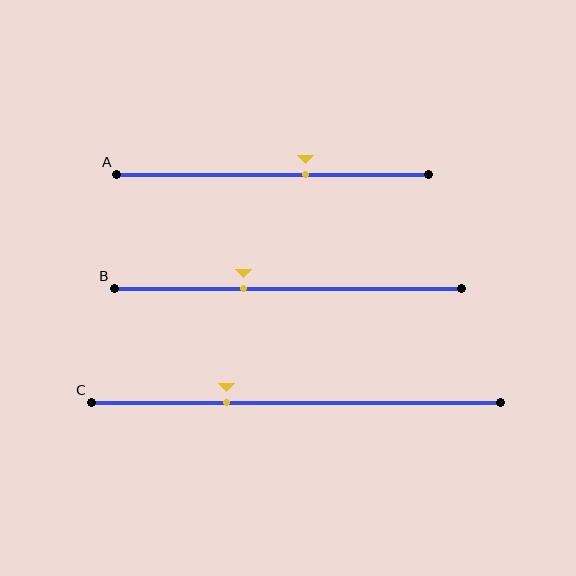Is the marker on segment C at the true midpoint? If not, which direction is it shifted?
No, the marker on segment C is shifted to the left by about 17% of the segment length.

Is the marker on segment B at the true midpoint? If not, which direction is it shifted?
No, the marker on segment B is shifted to the left by about 13% of the segment length.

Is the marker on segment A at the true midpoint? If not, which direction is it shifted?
No, the marker on segment A is shifted to the right by about 10% of the segment length.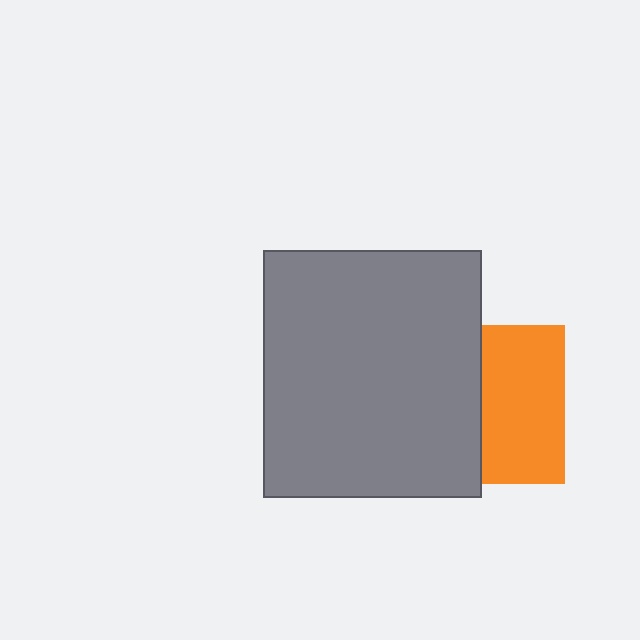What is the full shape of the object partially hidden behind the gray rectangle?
The partially hidden object is an orange square.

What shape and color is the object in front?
The object in front is a gray rectangle.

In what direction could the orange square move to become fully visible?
The orange square could move right. That would shift it out from behind the gray rectangle entirely.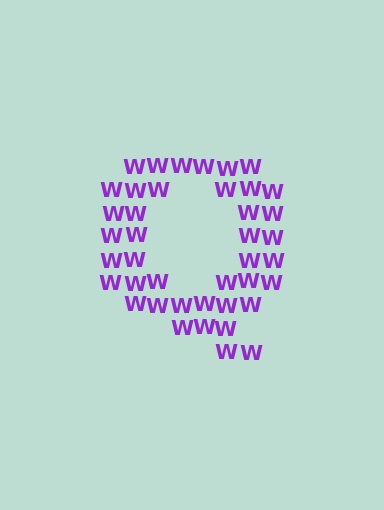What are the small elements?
The small elements are letter W's.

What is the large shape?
The large shape is the letter Q.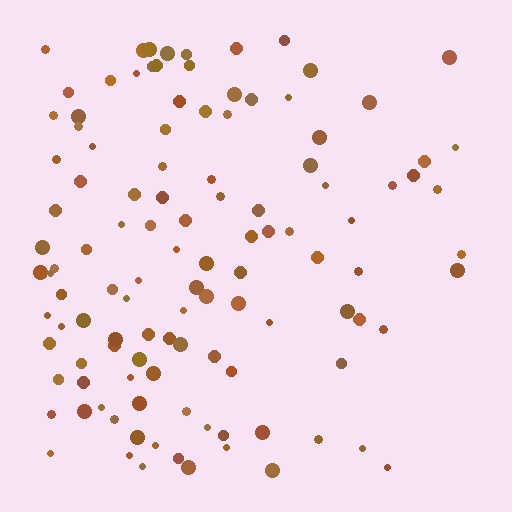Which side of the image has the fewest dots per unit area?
The right.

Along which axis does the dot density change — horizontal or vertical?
Horizontal.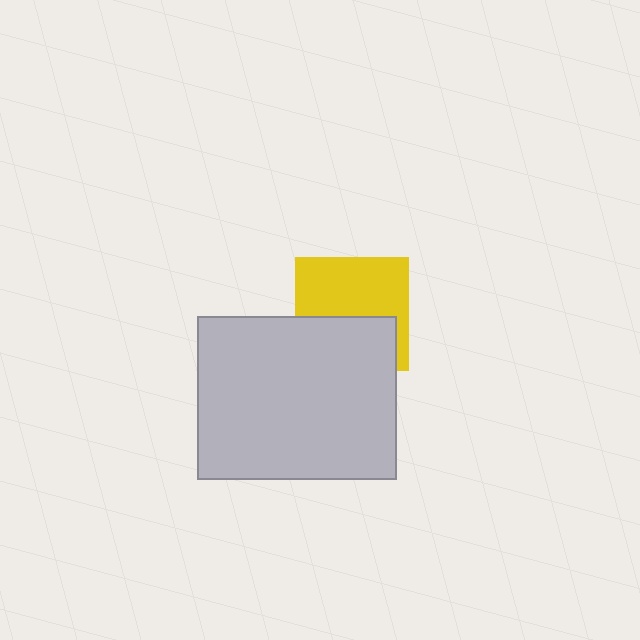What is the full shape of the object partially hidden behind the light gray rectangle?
The partially hidden object is a yellow square.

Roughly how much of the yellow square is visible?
About half of it is visible (roughly 56%).